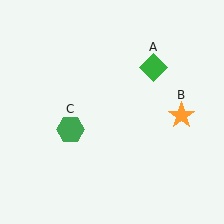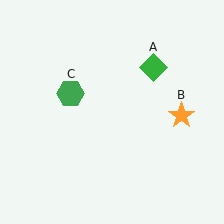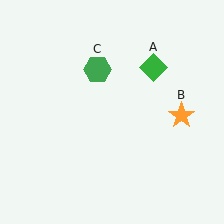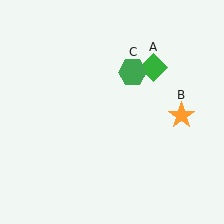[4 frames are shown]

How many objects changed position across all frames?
1 object changed position: green hexagon (object C).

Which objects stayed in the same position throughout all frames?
Green diamond (object A) and orange star (object B) remained stationary.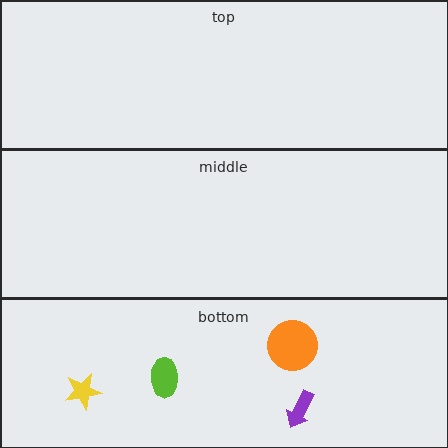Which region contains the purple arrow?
The bottom region.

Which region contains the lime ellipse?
The bottom region.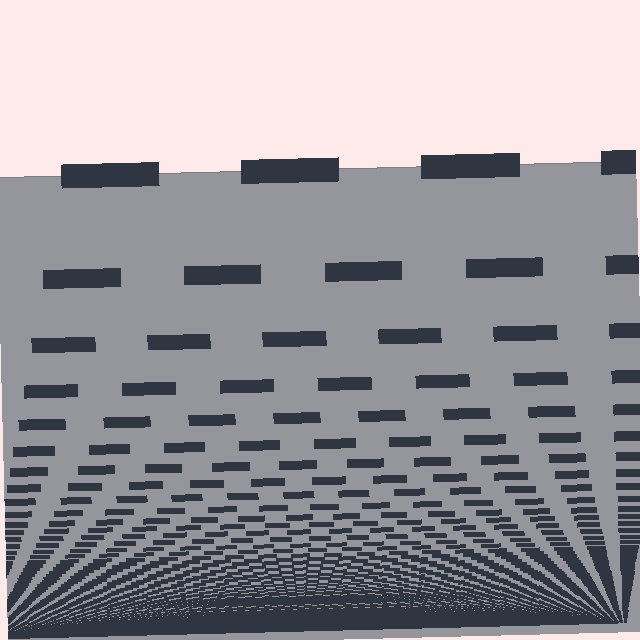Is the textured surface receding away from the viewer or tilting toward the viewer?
The surface appears to tilt toward the viewer. Texture elements get larger and sparser toward the top.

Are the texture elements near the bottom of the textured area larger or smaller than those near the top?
Smaller. The gradient is inverted — elements near the bottom are smaller and denser.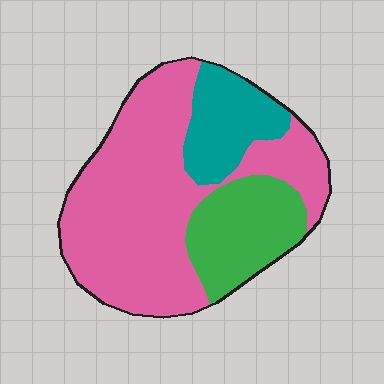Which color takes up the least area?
Teal, at roughly 15%.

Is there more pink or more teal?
Pink.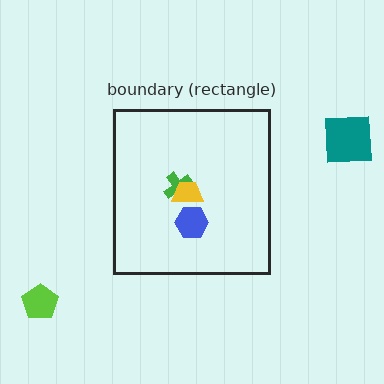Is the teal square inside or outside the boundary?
Outside.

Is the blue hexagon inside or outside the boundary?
Inside.